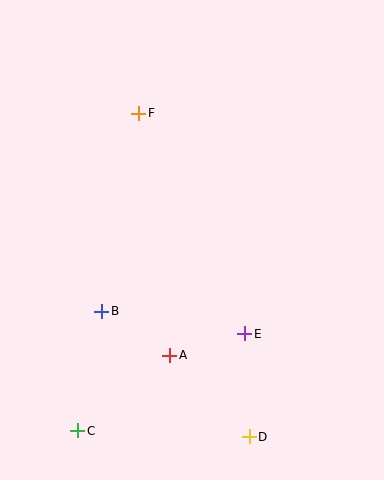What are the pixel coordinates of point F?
Point F is at (139, 113).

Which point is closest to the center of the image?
Point E at (245, 334) is closest to the center.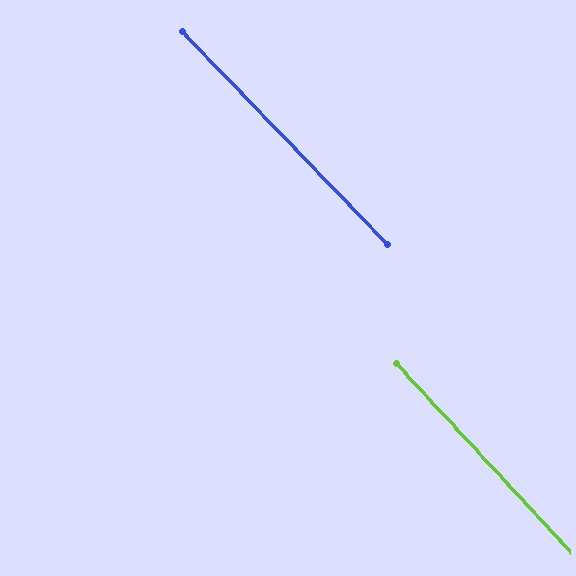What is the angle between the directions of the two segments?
Approximately 1 degree.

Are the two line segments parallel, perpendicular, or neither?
Parallel — their directions differ by only 1.2°.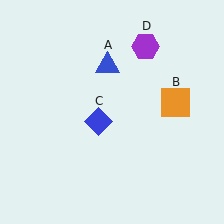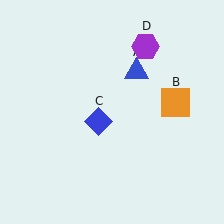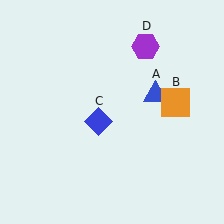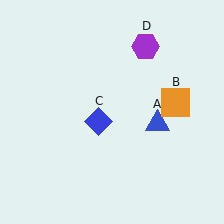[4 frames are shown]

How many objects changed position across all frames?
1 object changed position: blue triangle (object A).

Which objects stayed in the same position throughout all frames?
Orange square (object B) and blue diamond (object C) and purple hexagon (object D) remained stationary.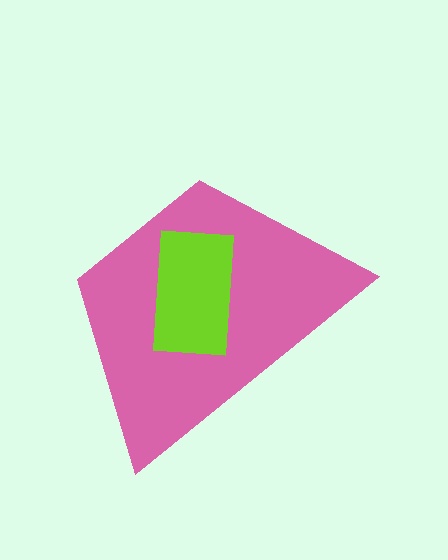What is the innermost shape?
The lime rectangle.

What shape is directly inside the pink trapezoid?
The lime rectangle.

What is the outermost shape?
The pink trapezoid.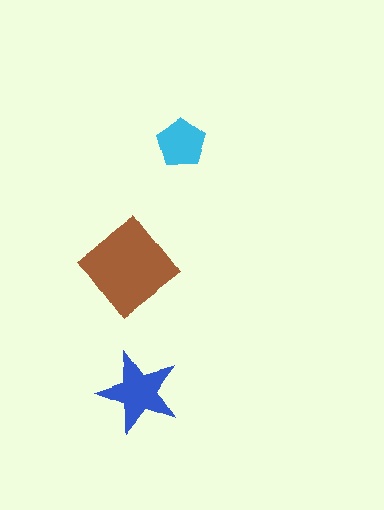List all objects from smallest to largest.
The cyan pentagon, the blue star, the brown diamond.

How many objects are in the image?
There are 3 objects in the image.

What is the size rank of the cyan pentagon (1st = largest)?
3rd.